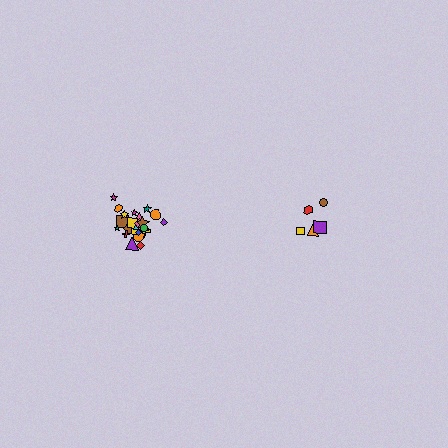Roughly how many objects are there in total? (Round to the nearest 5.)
Roughly 30 objects in total.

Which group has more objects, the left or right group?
The left group.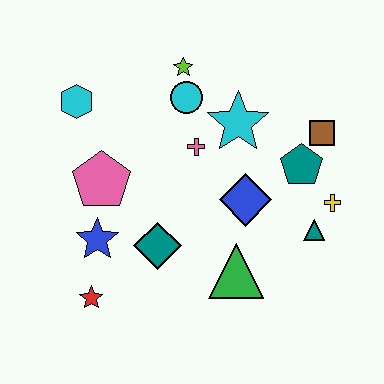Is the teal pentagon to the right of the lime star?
Yes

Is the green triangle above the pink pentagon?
No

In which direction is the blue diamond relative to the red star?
The blue diamond is to the right of the red star.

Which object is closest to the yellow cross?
The teal triangle is closest to the yellow cross.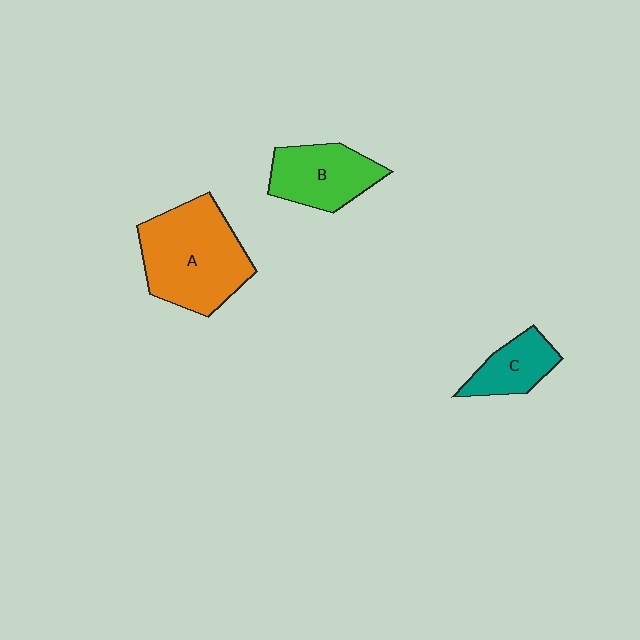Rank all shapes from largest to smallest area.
From largest to smallest: A (orange), B (green), C (teal).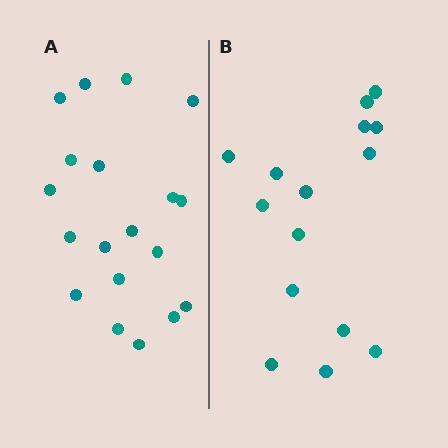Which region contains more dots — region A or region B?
Region A (the left region) has more dots.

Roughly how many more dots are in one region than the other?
Region A has about 4 more dots than region B.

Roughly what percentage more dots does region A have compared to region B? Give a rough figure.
About 25% more.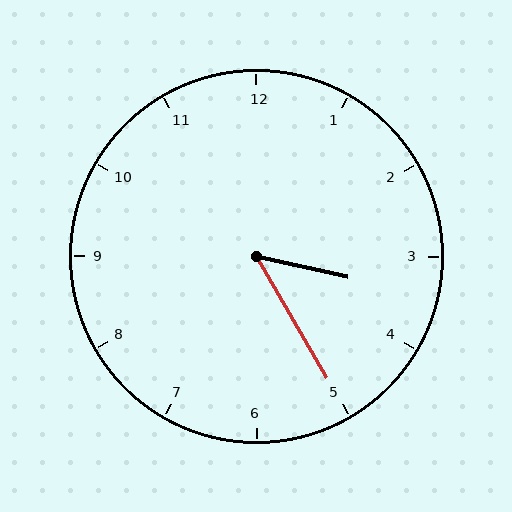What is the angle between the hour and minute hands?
Approximately 48 degrees.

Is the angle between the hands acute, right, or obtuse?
It is acute.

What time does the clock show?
3:25.